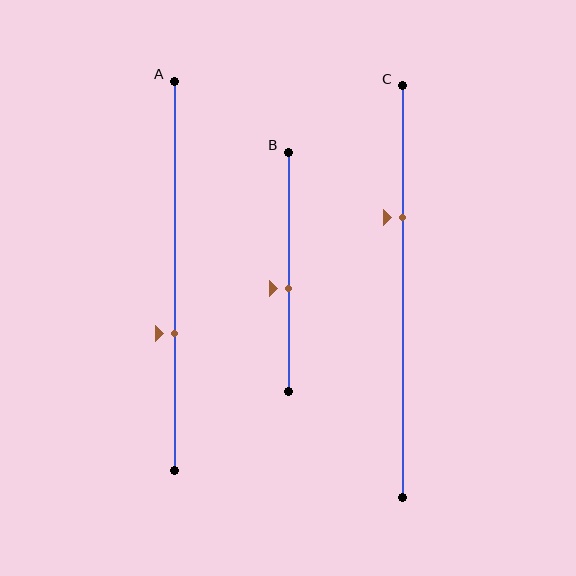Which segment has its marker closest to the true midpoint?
Segment B has its marker closest to the true midpoint.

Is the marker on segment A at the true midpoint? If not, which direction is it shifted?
No, the marker on segment A is shifted downward by about 15% of the segment length.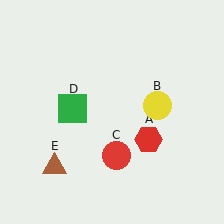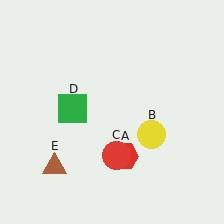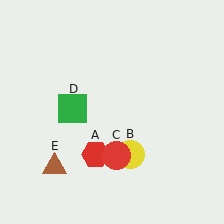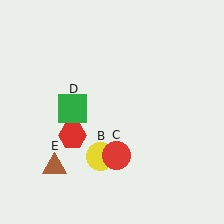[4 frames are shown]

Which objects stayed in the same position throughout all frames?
Red circle (object C) and green square (object D) and brown triangle (object E) remained stationary.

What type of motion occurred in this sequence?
The red hexagon (object A), yellow circle (object B) rotated clockwise around the center of the scene.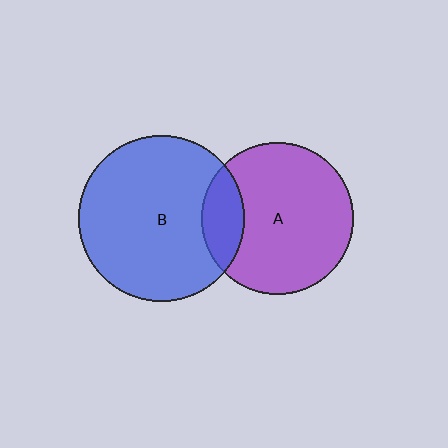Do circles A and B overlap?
Yes.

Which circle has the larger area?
Circle B (blue).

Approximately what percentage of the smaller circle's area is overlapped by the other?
Approximately 20%.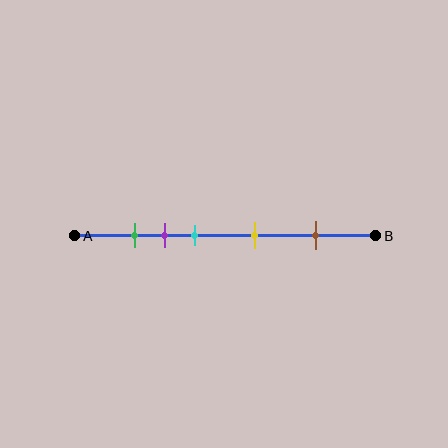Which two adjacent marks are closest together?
The green and purple marks are the closest adjacent pair.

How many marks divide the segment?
There are 5 marks dividing the segment.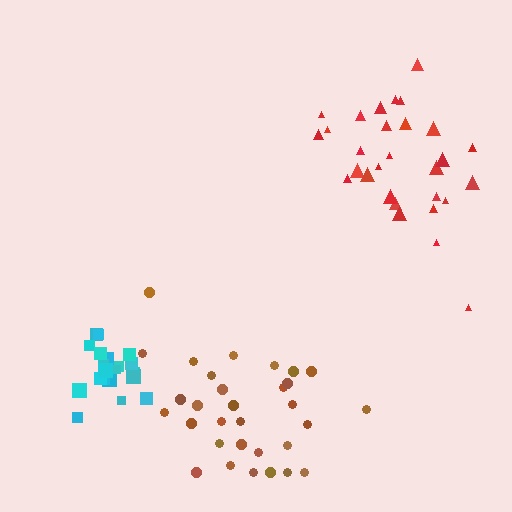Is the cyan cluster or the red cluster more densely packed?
Cyan.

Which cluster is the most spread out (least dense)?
Red.